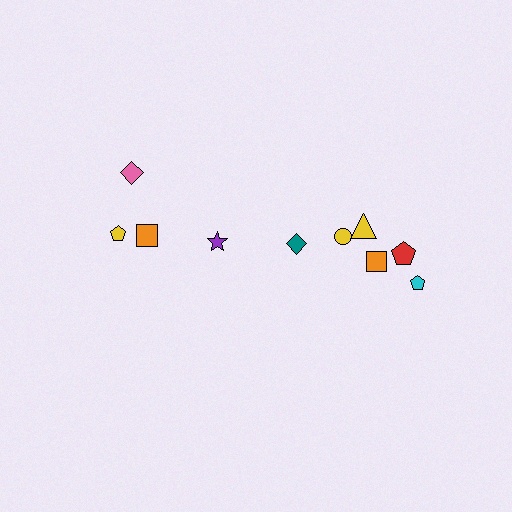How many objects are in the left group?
There are 4 objects.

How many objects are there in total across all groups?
There are 10 objects.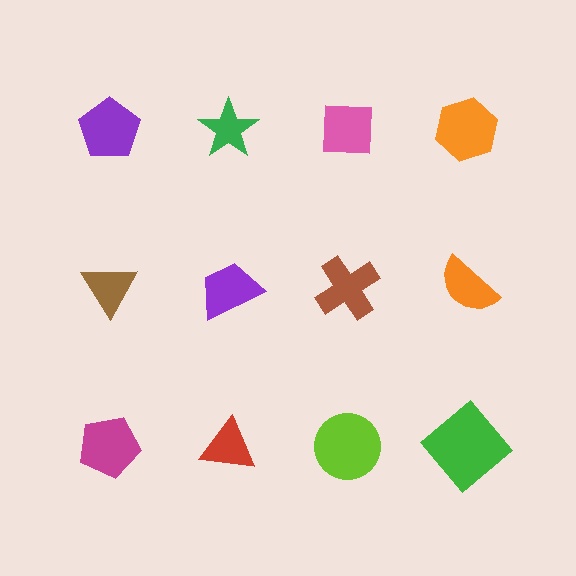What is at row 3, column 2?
A red triangle.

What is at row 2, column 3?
A brown cross.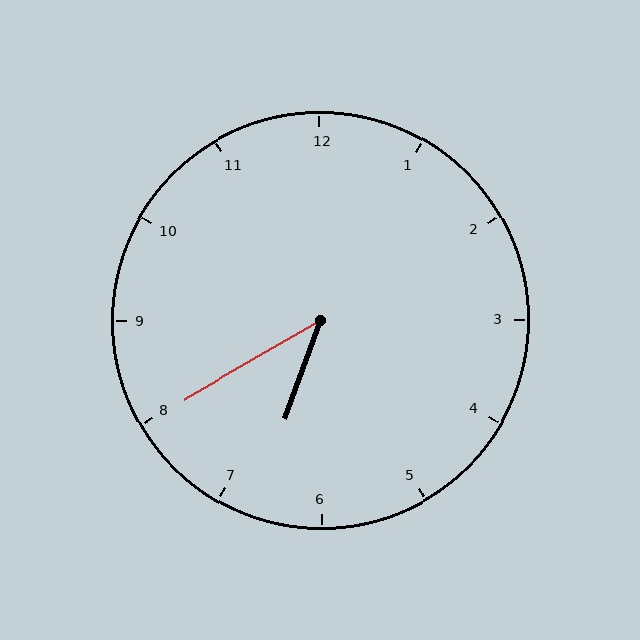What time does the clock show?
6:40.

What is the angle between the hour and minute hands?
Approximately 40 degrees.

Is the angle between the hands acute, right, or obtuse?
It is acute.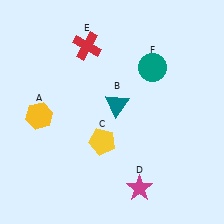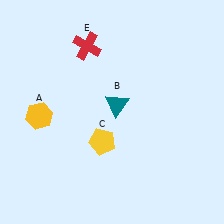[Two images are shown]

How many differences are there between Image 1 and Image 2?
There are 2 differences between the two images.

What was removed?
The teal circle (F), the magenta star (D) were removed in Image 2.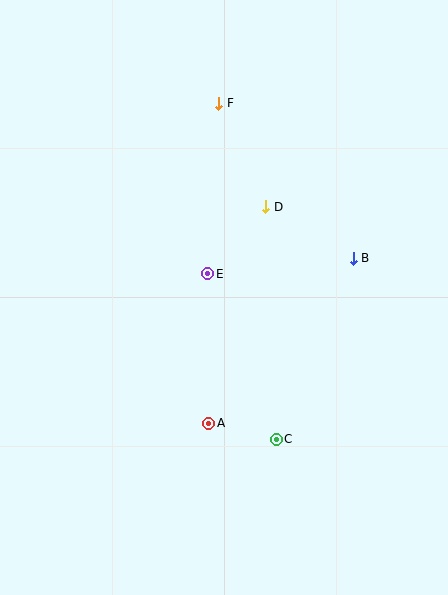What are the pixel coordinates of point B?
Point B is at (353, 258).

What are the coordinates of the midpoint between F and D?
The midpoint between F and D is at (242, 155).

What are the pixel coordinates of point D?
Point D is at (266, 207).